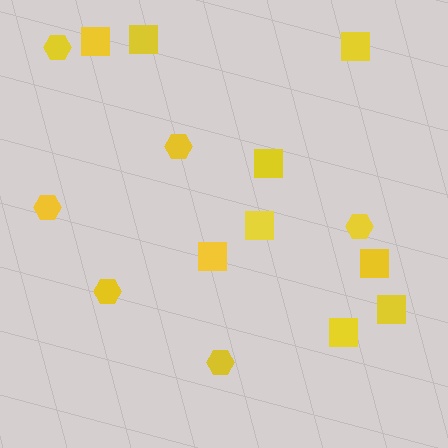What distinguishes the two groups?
There are 2 groups: one group of hexagons (6) and one group of squares (9).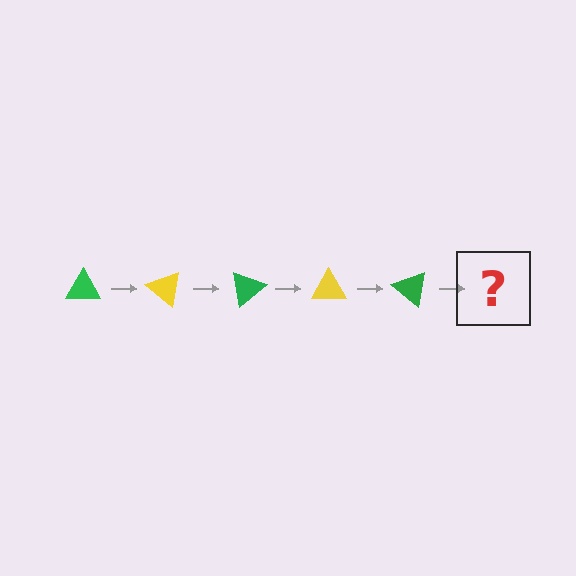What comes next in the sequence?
The next element should be a yellow triangle, rotated 200 degrees from the start.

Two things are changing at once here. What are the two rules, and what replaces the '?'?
The two rules are that it rotates 40 degrees each step and the color cycles through green and yellow. The '?' should be a yellow triangle, rotated 200 degrees from the start.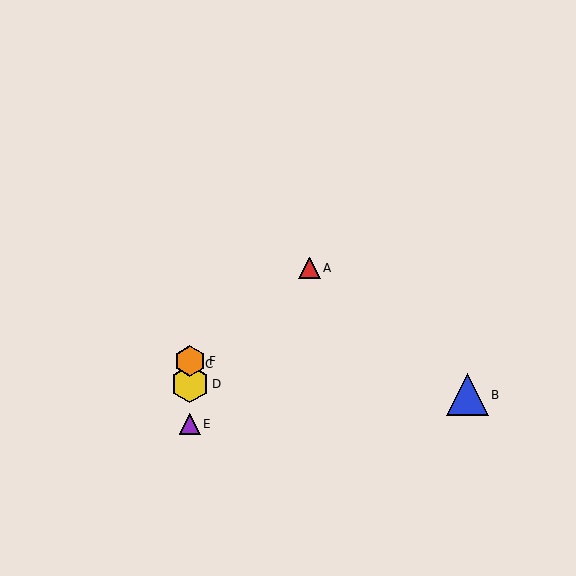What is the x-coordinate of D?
Object D is at x≈190.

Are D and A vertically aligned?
No, D is at x≈190 and A is at x≈310.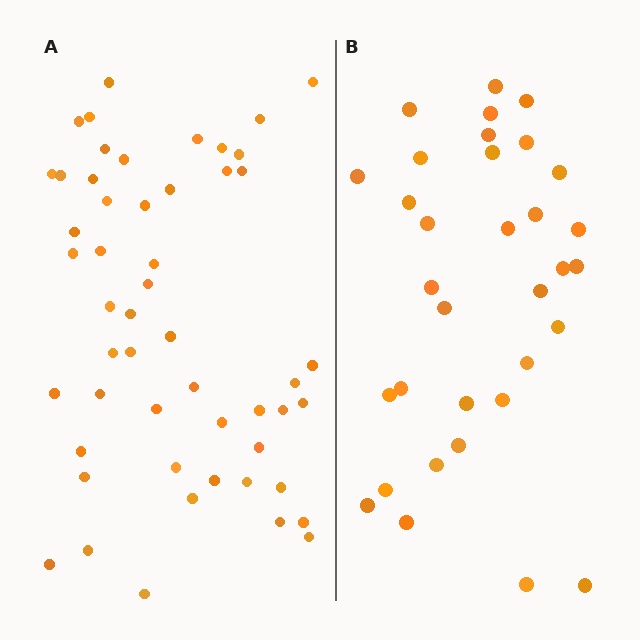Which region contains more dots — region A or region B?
Region A (the left region) has more dots.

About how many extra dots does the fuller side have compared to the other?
Region A has approximately 20 more dots than region B.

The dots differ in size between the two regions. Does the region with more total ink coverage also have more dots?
No. Region B has more total ink coverage because its dots are larger, but region A actually contains more individual dots. Total area can be misleading — the number of items is what matters here.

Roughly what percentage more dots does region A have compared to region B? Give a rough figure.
About 60% more.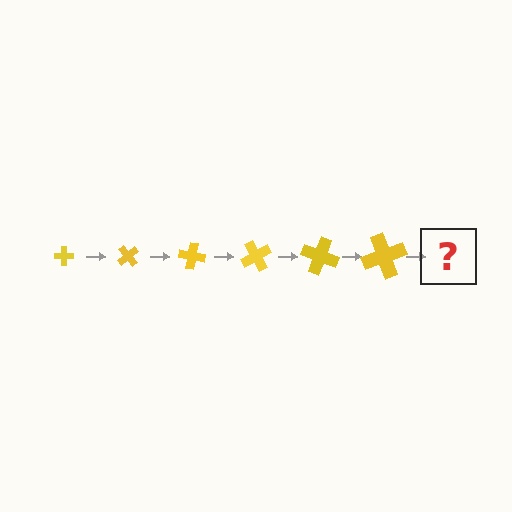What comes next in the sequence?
The next element should be a cross, larger than the previous one and rotated 300 degrees from the start.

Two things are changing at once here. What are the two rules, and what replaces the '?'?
The two rules are that the cross grows larger each step and it rotates 50 degrees each step. The '?' should be a cross, larger than the previous one and rotated 300 degrees from the start.